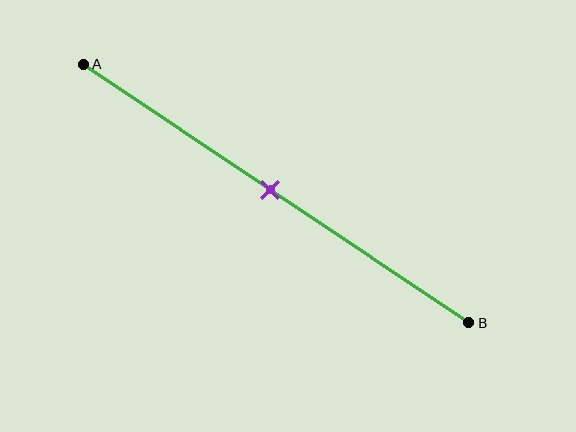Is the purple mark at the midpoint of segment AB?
Yes, the mark is approximately at the midpoint.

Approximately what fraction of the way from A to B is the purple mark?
The purple mark is approximately 50% of the way from A to B.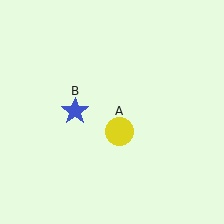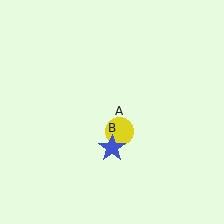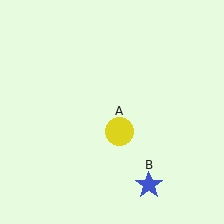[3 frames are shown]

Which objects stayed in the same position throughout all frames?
Yellow circle (object A) remained stationary.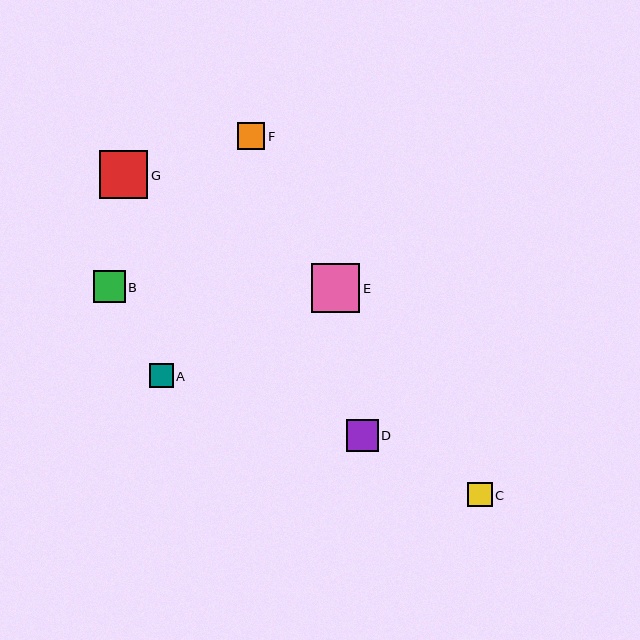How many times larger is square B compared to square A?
Square B is approximately 1.3 times the size of square A.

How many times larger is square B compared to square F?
Square B is approximately 1.2 times the size of square F.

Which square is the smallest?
Square A is the smallest with a size of approximately 24 pixels.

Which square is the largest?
Square E is the largest with a size of approximately 48 pixels.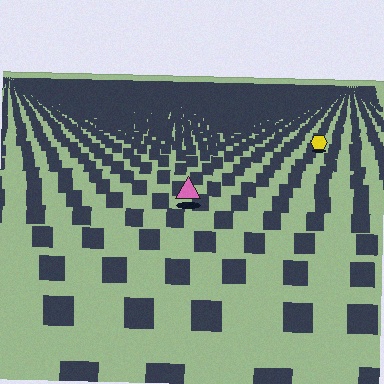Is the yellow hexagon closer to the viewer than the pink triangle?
No. The pink triangle is closer — you can tell from the texture gradient: the ground texture is coarser near it.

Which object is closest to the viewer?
The pink triangle is closest. The texture marks near it are larger and more spread out.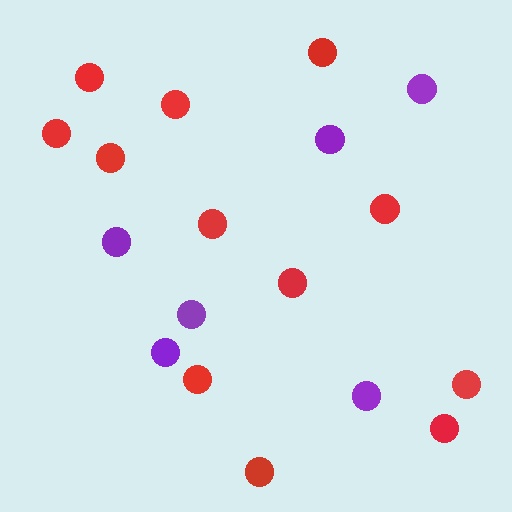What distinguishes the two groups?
There are 2 groups: one group of purple circles (6) and one group of red circles (12).